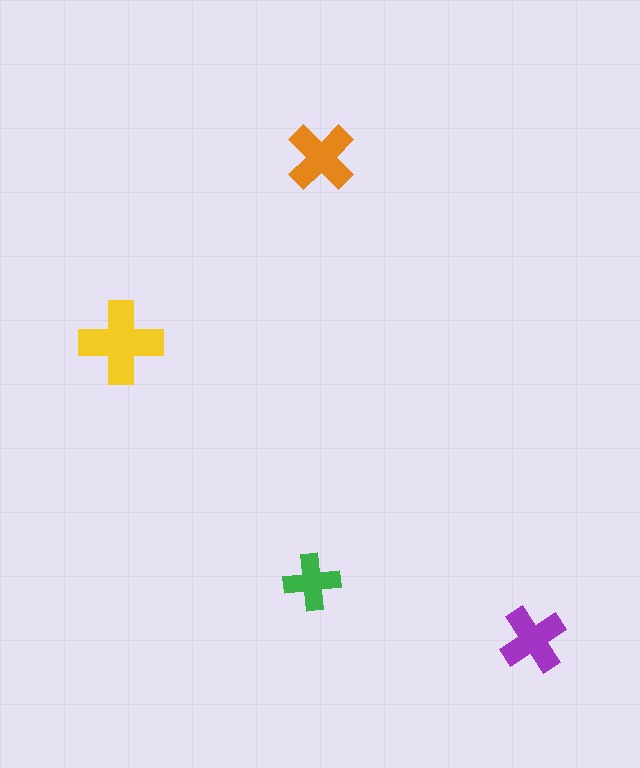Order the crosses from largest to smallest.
the yellow one, the orange one, the purple one, the green one.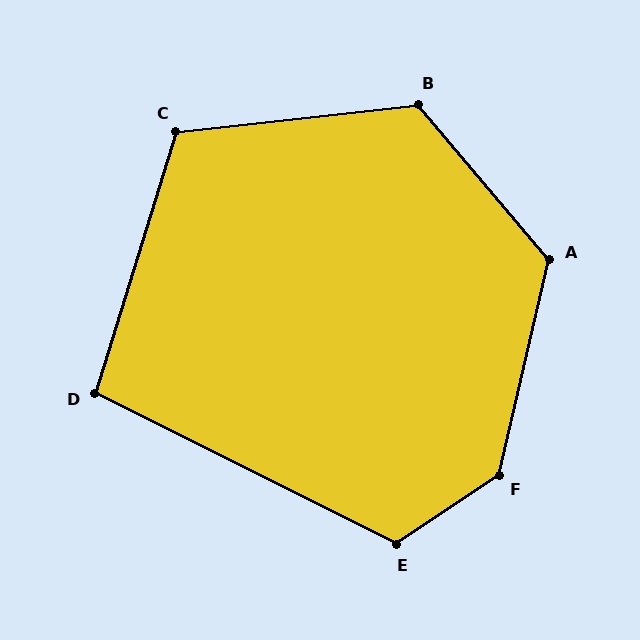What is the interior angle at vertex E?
Approximately 119 degrees (obtuse).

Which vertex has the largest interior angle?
F, at approximately 137 degrees.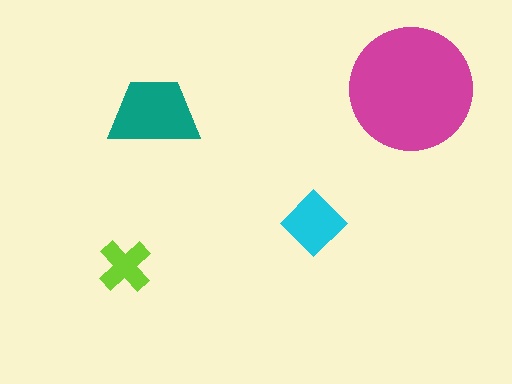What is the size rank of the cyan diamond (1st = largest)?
3rd.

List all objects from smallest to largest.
The lime cross, the cyan diamond, the teal trapezoid, the magenta circle.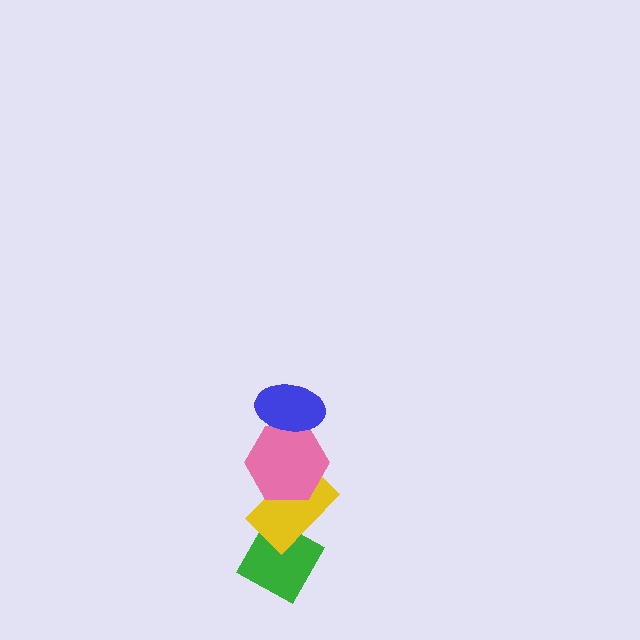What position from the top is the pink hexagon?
The pink hexagon is 2nd from the top.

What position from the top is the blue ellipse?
The blue ellipse is 1st from the top.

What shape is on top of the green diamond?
The yellow rectangle is on top of the green diamond.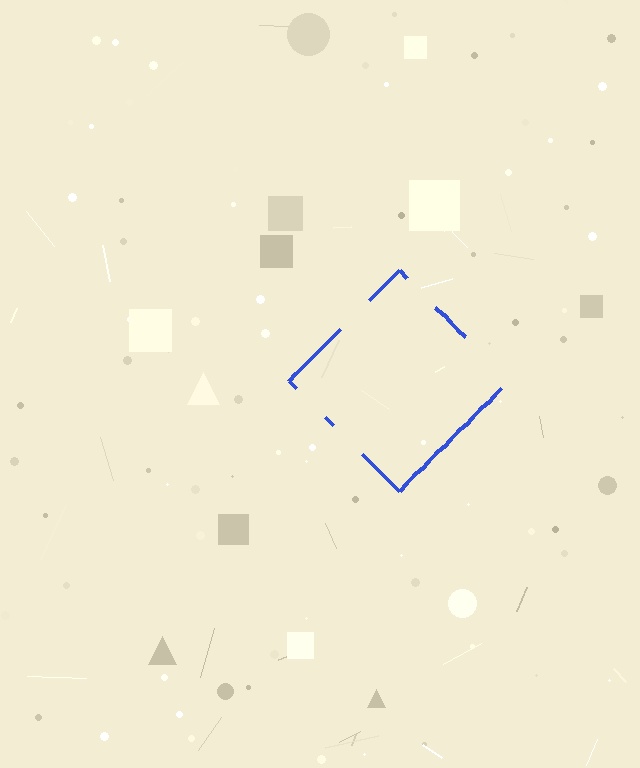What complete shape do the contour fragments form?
The contour fragments form a diamond.